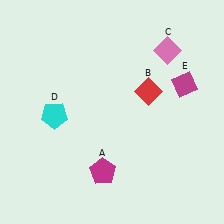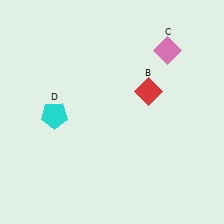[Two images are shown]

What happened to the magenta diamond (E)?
The magenta diamond (E) was removed in Image 2. It was in the top-right area of Image 1.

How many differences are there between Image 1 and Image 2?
There are 2 differences between the two images.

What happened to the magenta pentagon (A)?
The magenta pentagon (A) was removed in Image 2. It was in the bottom-left area of Image 1.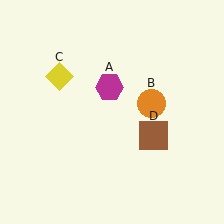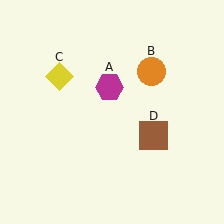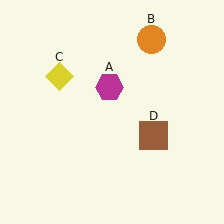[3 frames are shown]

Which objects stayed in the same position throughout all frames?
Magenta hexagon (object A) and yellow diamond (object C) and brown square (object D) remained stationary.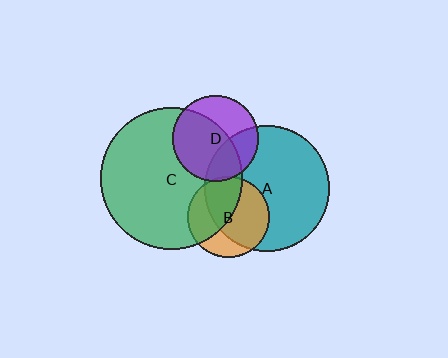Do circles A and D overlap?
Yes.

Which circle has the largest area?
Circle C (green).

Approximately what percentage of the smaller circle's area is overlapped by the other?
Approximately 30%.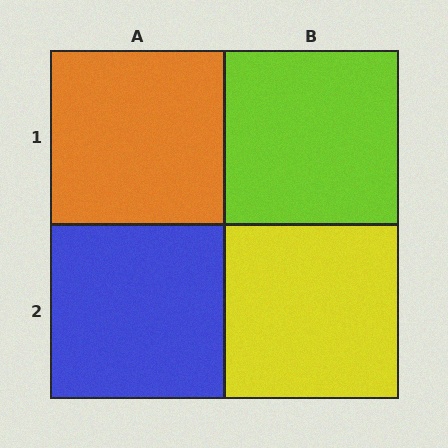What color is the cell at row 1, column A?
Orange.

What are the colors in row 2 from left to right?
Blue, yellow.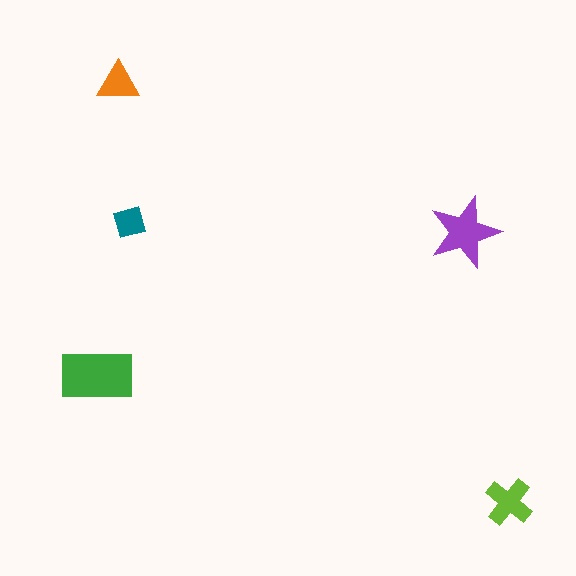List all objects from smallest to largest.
The teal diamond, the orange triangle, the lime cross, the purple star, the green rectangle.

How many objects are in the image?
There are 5 objects in the image.